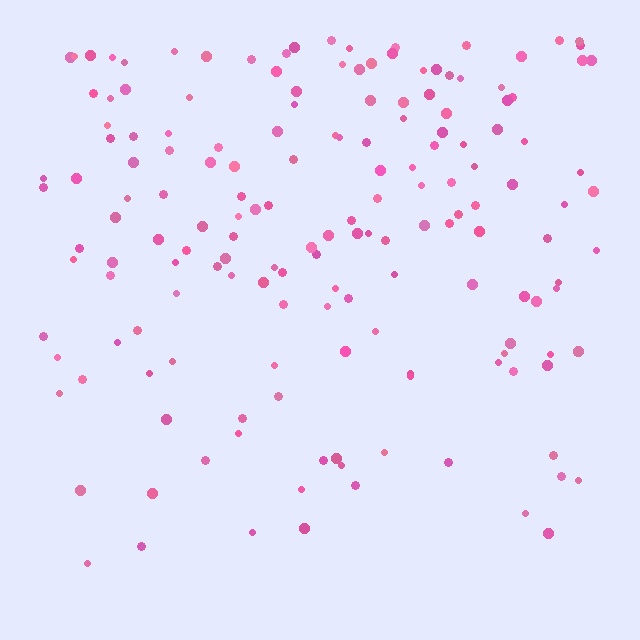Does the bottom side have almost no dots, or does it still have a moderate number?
Still a moderate number, just noticeably fewer than the top.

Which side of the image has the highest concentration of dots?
The top.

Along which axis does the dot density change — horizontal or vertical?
Vertical.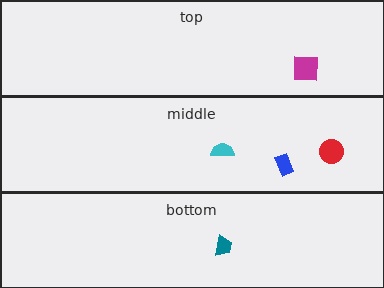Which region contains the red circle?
The middle region.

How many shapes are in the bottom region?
1.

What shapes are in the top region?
The magenta square.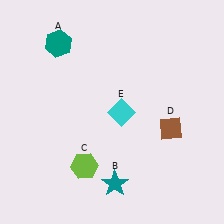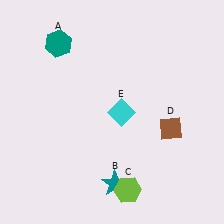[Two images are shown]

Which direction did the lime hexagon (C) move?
The lime hexagon (C) moved right.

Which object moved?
The lime hexagon (C) moved right.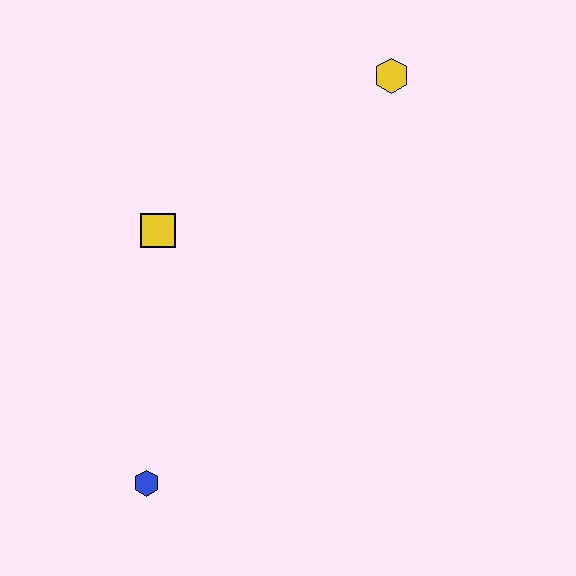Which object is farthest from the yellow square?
The yellow hexagon is farthest from the yellow square.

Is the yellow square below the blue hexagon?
No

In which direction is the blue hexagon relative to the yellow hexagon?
The blue hexagon is below the yellow hexagon.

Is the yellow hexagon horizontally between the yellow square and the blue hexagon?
No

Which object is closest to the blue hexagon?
The yellow square is closest to the blue hexagon.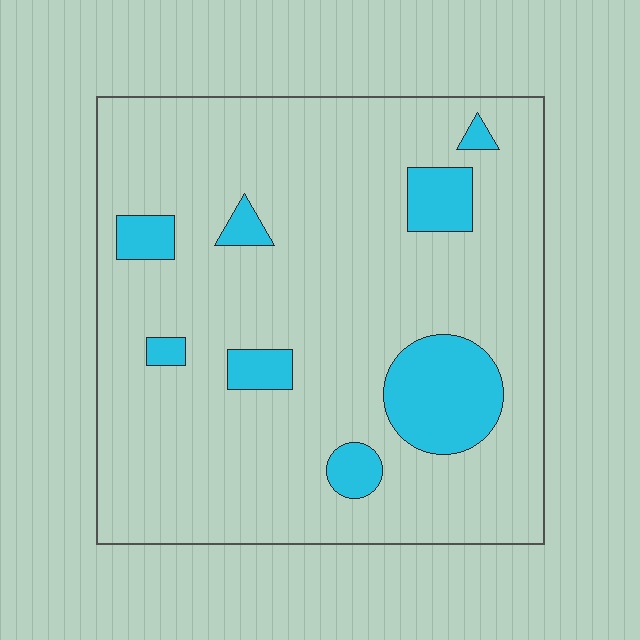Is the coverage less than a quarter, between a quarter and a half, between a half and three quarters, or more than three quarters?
Less than a quarter.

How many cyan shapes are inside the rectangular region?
8.